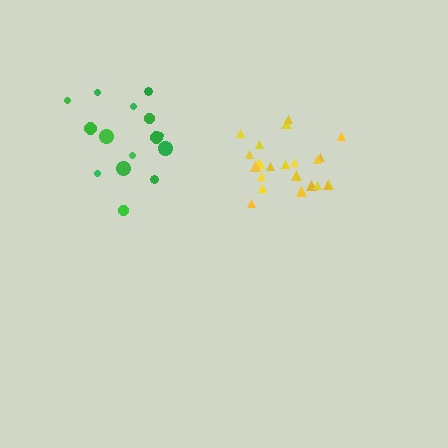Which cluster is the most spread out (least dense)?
Green.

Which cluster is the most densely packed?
Yellow.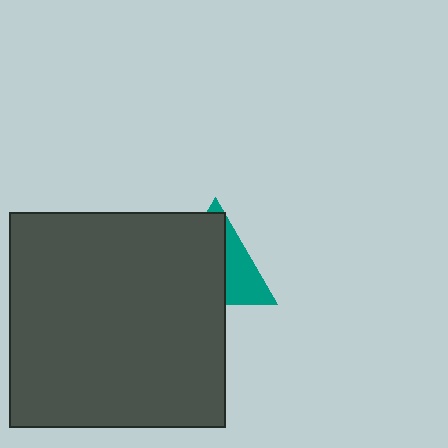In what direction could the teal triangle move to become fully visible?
The teal triangle could move right. That would shift it out from behind the dark gray square entirely.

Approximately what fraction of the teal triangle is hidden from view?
Roughly 63% of the teal triangle is hidden behind the dark gray square.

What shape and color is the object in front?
The object in front is a dark gray square.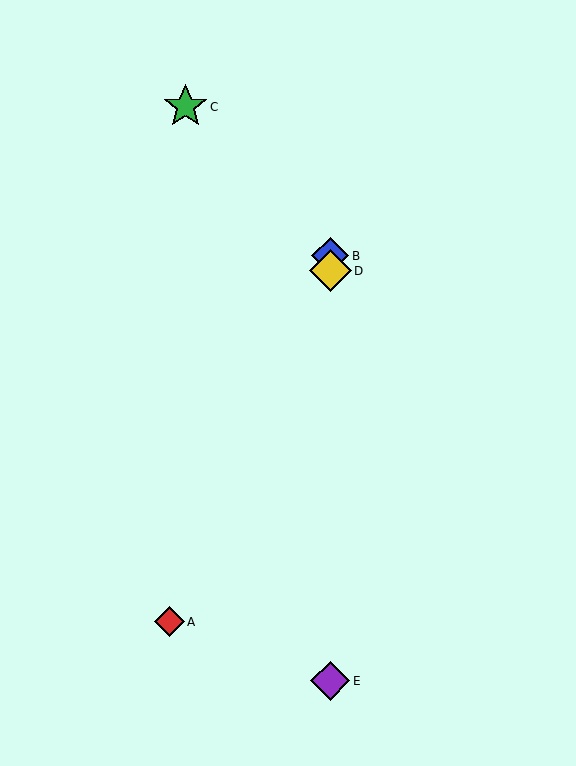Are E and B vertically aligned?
Yes, both are at x≈330.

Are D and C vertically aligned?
No, D is at x≈330 and C is at x≈186.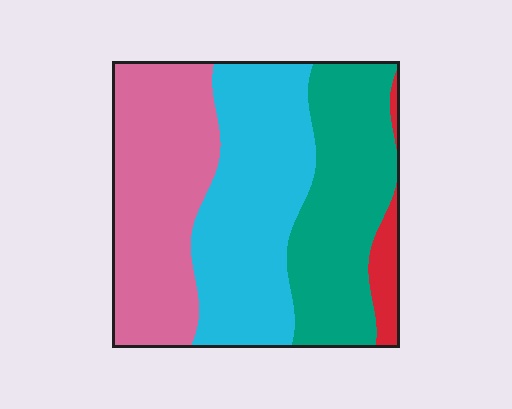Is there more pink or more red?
Pink.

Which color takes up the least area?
Red, at roughly 5%.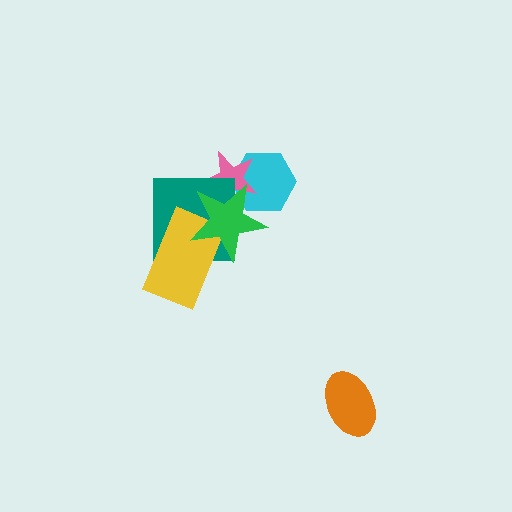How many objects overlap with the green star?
4 objects overlap with the green star.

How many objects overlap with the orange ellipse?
0 objects overlap with the orange ellipse.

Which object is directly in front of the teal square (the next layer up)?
The yellow rectangle is directly in front of the teal square.